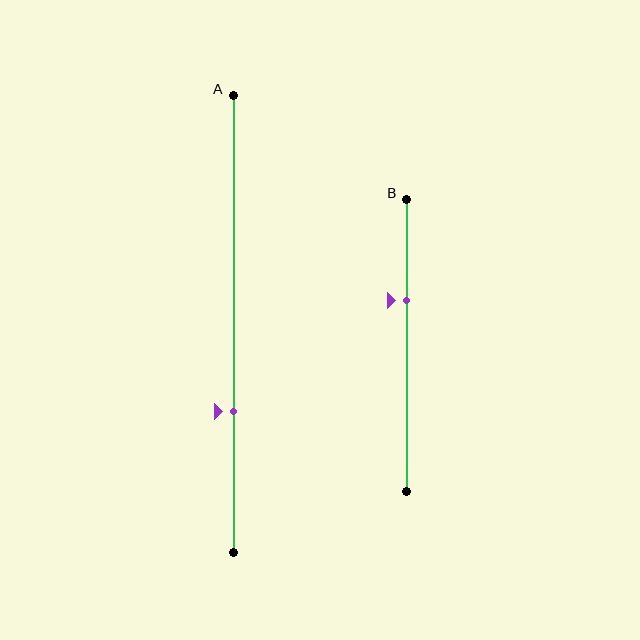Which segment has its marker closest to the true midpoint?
Segment B has its marker closest to the true midpoint.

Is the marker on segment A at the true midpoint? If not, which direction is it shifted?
No, the marker on segment A is shifted downward by about 19% of the segment length.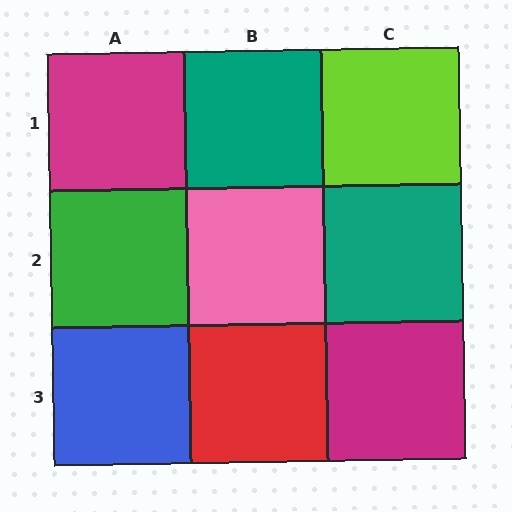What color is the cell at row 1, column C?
Lime.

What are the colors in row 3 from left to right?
Blue, red, magenta.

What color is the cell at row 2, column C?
Teal.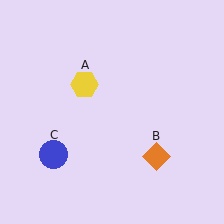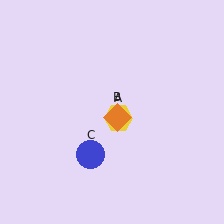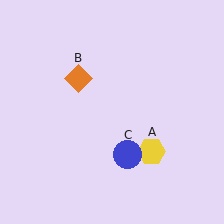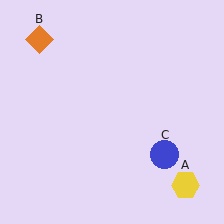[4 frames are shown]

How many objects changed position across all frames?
3 objects changed position: yellow hexagon (object A), orange diamond (object B), blue circle (object C).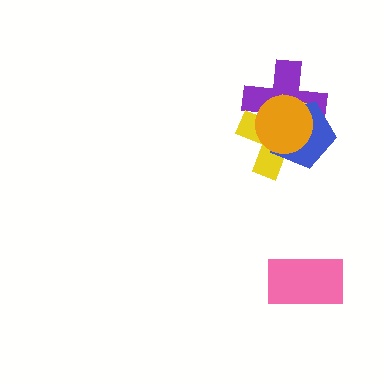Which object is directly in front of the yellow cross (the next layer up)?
The blue pentagon is directly in front of the yellow cross.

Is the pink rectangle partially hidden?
No, no other shape covers it.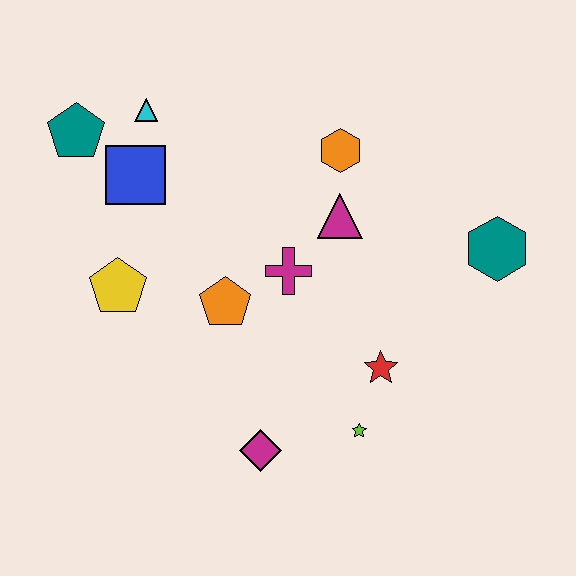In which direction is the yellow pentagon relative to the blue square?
The yellow pentagon is below the blue square.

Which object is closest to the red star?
The lime star is closest to the red star.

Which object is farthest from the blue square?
The teal hexagon is farthest from the blue square.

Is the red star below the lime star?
No